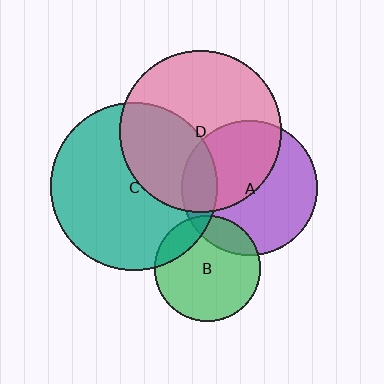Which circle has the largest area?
Circle C (teal).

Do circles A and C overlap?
Yes.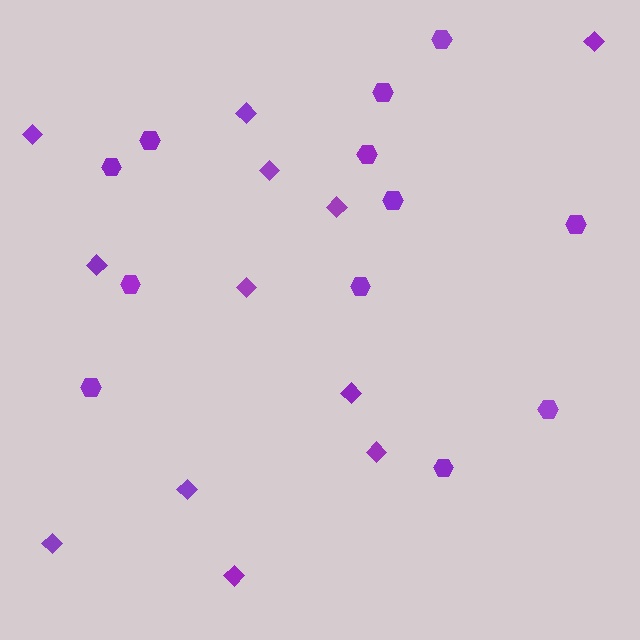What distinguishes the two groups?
There are 2 groups: one group of hexagons (12) and one group of diamonds (12).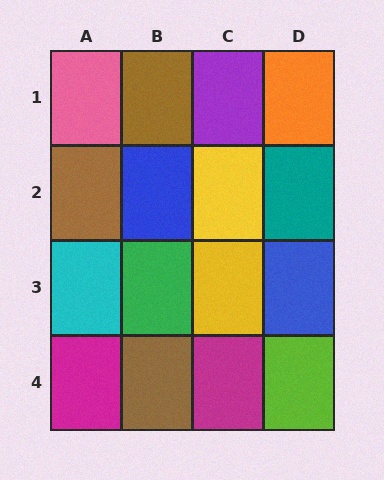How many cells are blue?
2 cells are blue.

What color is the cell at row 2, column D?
Teal.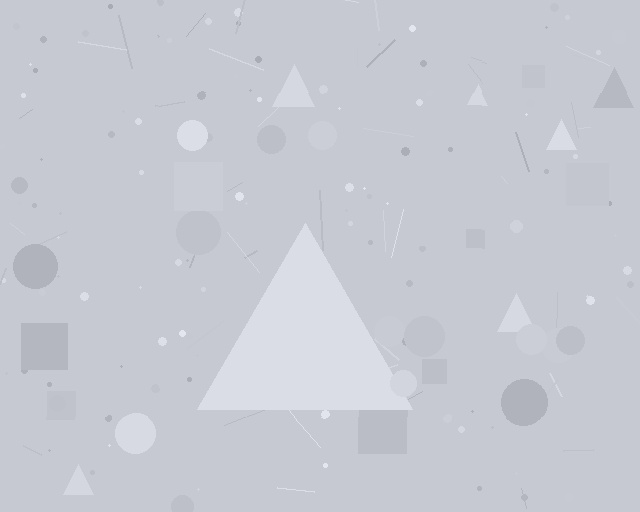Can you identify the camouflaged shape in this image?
The camouflaged shape is a triangle.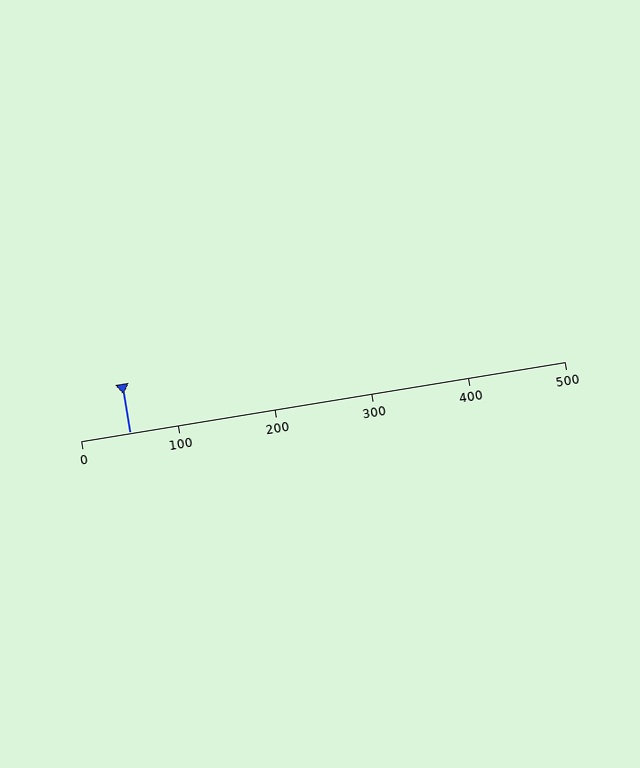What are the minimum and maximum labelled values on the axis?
The axis runs from 0 to 500.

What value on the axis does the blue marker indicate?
The marker indicates approximately 50.